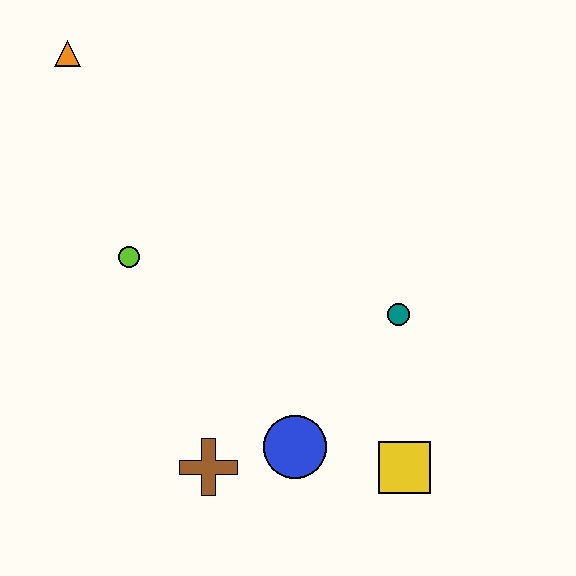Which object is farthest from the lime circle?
The yellow square is farthest from the lime circle.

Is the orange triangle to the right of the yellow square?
No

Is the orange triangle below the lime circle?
No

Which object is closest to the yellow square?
The blue circle is closest to the yellow square.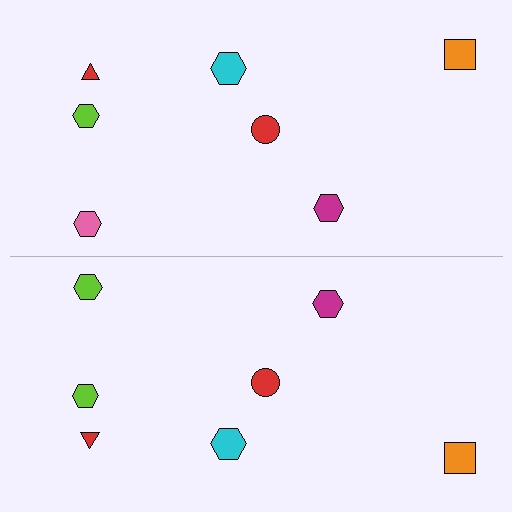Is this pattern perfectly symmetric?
No, the pattern is not perfectly symmetric. The lime hexagon on the bottom side breaks the symmetry — its mirror counterpart is pink.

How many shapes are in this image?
There are 14 shapes in this image.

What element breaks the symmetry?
The lime hexagon on the bottom side breaks the symmetry — its mirror counterpart is pink.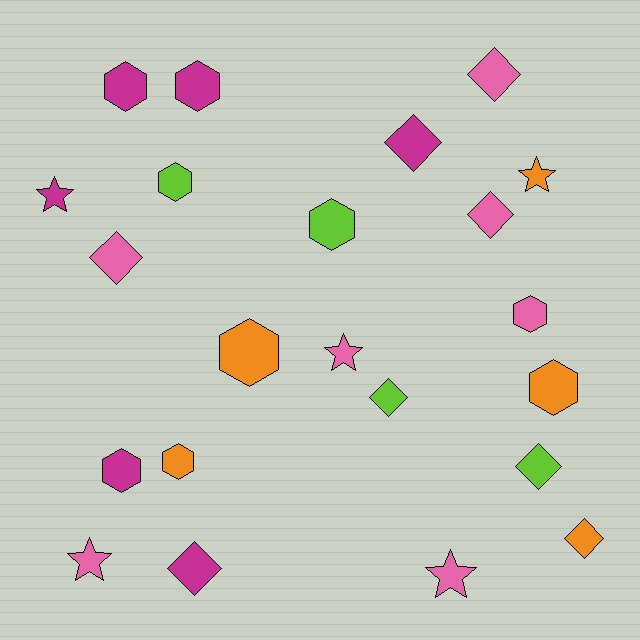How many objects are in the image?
There are 22 objects.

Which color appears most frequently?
Pink, with 7 objects.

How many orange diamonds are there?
There is 1 orange diamond.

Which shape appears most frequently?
Hexagon, with 9 objects.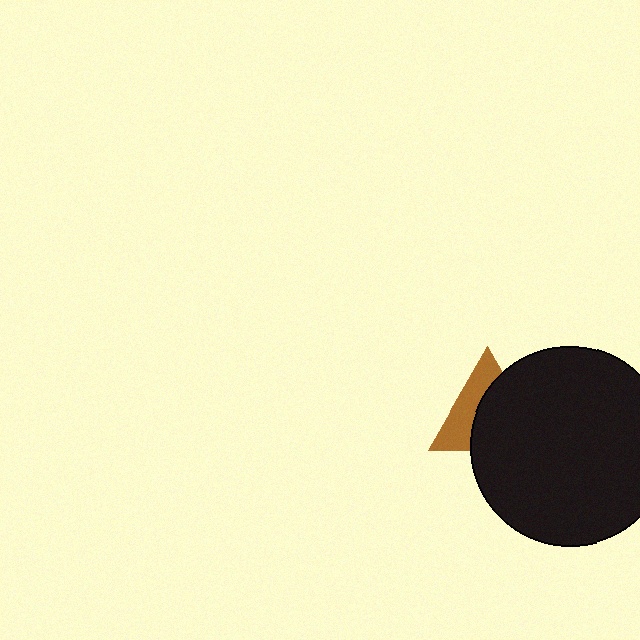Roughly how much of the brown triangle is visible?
A small part of it is visible (roughly 42%).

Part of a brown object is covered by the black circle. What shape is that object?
It is a triangle.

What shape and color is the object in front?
The object in front is a black circle.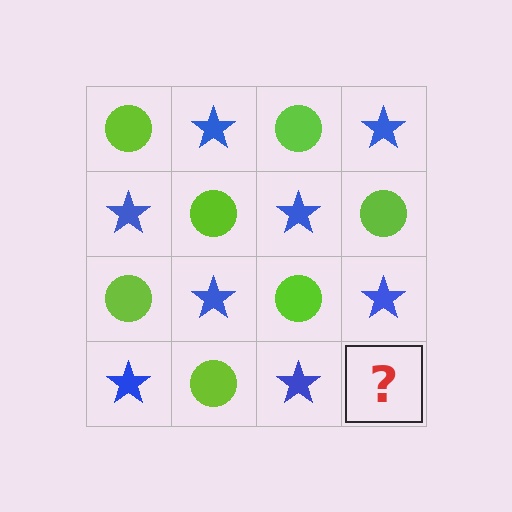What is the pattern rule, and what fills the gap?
The rule is that it alternates lime circle and blue star in a checkerboard pattern. The gap should be filled with a lime circle.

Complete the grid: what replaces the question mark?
The question mark should be replaced with a lime circle.